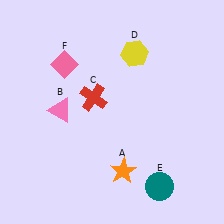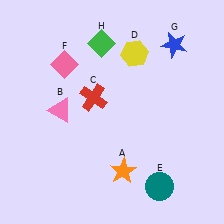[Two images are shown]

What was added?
A blue star (G), a green diamond (H) were added in Image 2.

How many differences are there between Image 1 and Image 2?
There are 2 differences between the two images.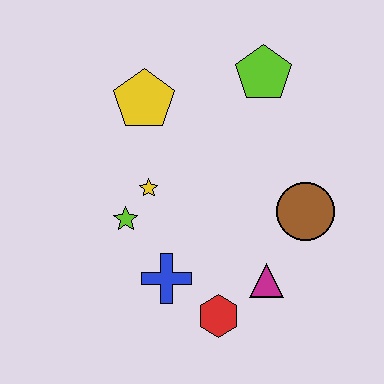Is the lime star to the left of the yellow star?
Yes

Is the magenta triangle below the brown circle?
Yes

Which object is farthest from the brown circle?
The yellow pentagon is farthest from the brown circle.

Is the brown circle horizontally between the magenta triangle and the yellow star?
No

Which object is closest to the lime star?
The yellow star is closest to the lime star.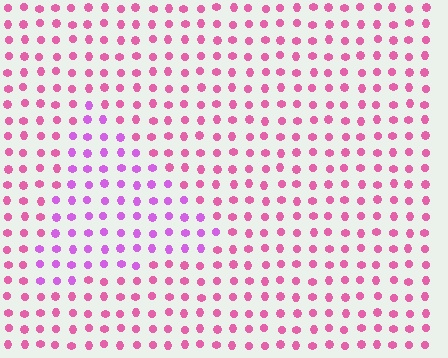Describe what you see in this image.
The image is filled with small pink elements in a uniform arrangement. A triangle-shaped region is visible where the elements are tinted to a slightly different hue, forming a subtle color boundary.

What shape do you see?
I see a triangle.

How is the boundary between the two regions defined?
The boundary is defined purely by a slight shift in hue (about 35 degrees). Spacing, size, and orientation are identical on both sides.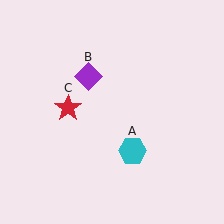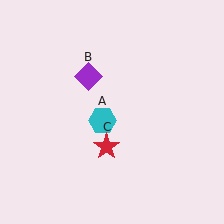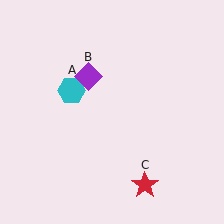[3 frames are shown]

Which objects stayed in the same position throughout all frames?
Purple diamond (object B) remained stationary.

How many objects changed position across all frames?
2 objects changed position: cyan hexagon (object A), red star (object C).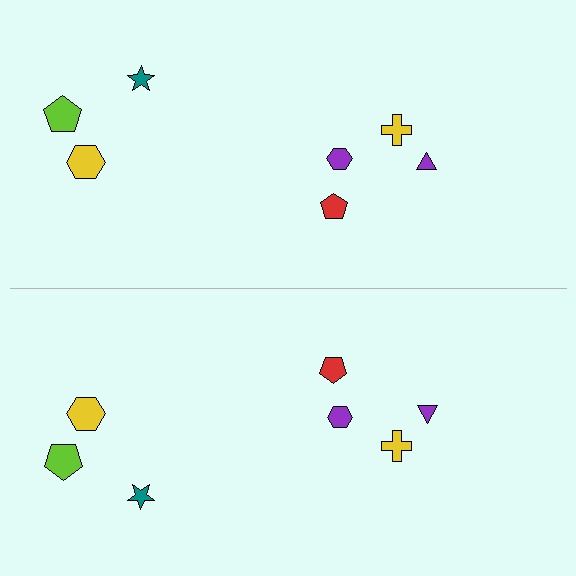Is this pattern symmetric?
Yes, this pattern has bilateral (reflection) symmetry.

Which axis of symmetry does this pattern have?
The pattern has a horizontal axis of symmetry running through the center of the image.